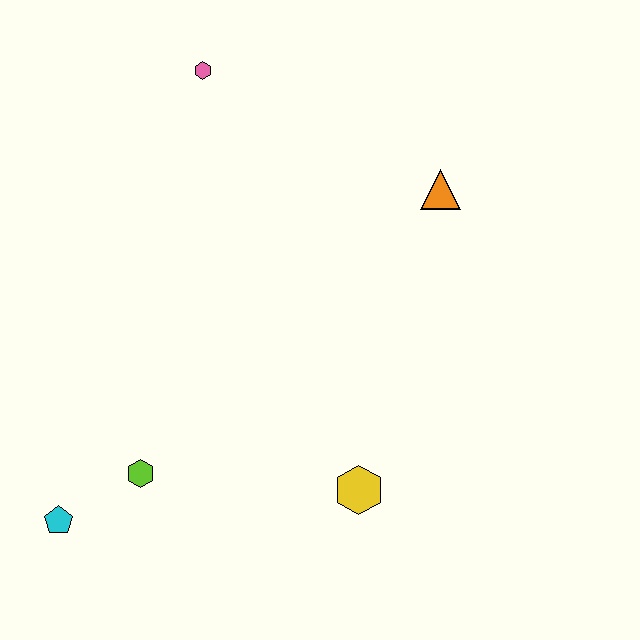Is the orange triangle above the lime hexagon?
Yes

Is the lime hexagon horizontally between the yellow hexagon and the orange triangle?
No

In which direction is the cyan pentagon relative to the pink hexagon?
The cyan pentagon is below the pink hexagon.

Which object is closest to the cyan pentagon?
The lime hexagon is closest to the cyan pentagon.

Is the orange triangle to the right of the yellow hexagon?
Yes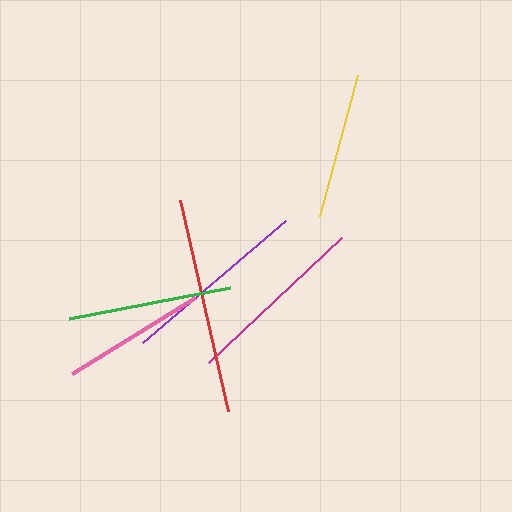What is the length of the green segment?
The green segment is approximately 164 pixels long.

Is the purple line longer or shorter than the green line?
The purple line is longer than the green line.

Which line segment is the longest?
The red line is the longest at approximately 216 pixels.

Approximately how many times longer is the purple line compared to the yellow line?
The purple line is approximately 1.3 times the length of the yellow line.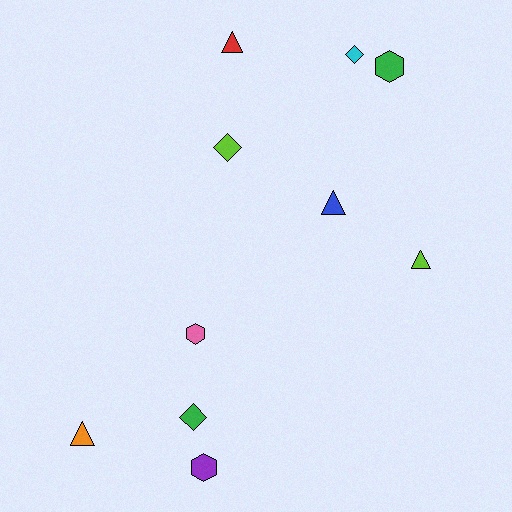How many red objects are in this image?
There is 1 red object.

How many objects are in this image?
There are 10 objects.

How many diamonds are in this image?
There are 3 diamonds.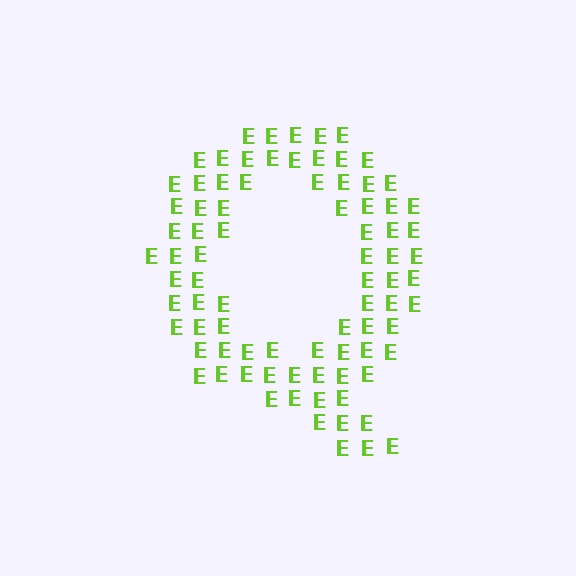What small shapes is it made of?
It is made of small letter E's.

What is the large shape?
The large shape is the letter Q.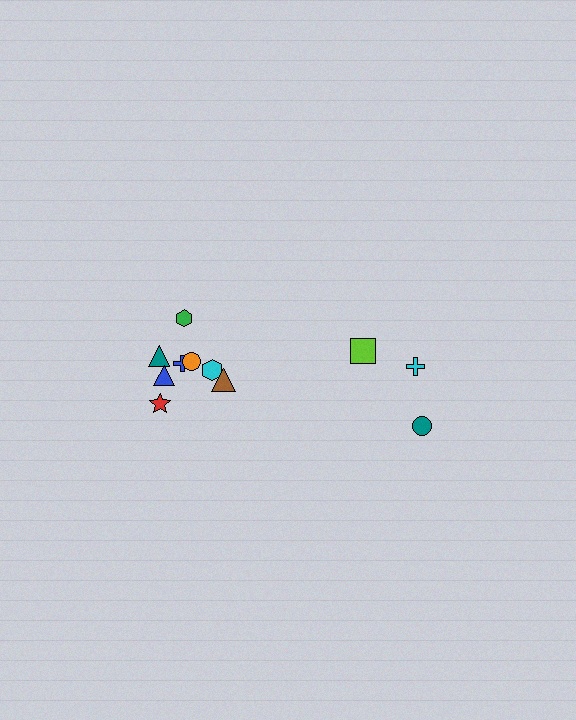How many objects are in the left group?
There are 8 objects.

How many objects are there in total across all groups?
There are 11 objects.